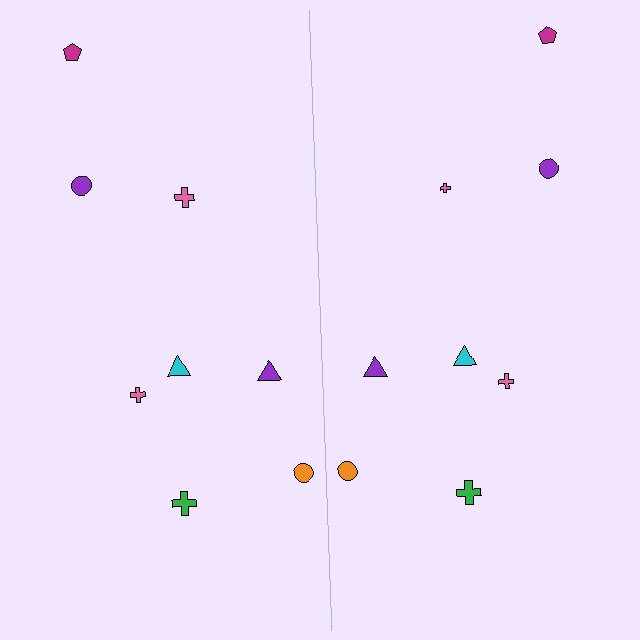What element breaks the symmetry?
The pink cross on the right side has a different size than its mirror counterpart.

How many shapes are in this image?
There are 16 shapes in this image.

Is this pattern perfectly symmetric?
No, the pattern is not perfectly symmetric. The pink cross on the right side has a different size than its mirror counterpart.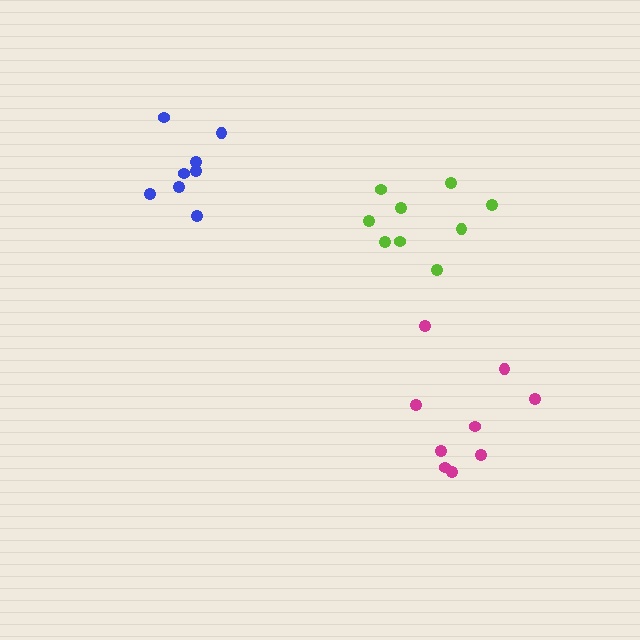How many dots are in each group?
Group 1: 8 dots, Group 2: 9 dots, Group 3: 9 dots (26 total).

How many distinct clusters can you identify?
There are 3 distinct clusters.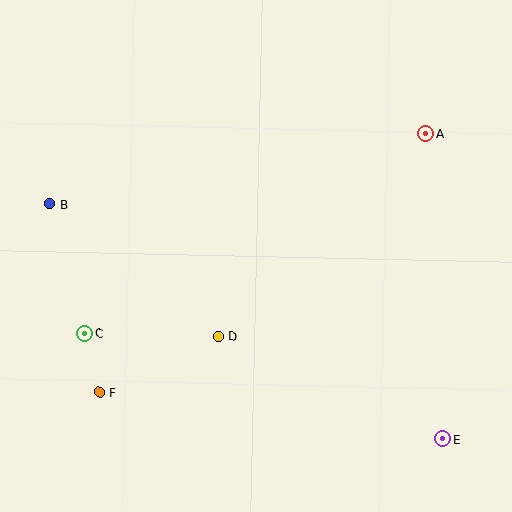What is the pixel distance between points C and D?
The distance between C and D is 134 pixels.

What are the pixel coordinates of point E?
Point E is at (443, 439).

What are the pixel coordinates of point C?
Point C is at (85, 333).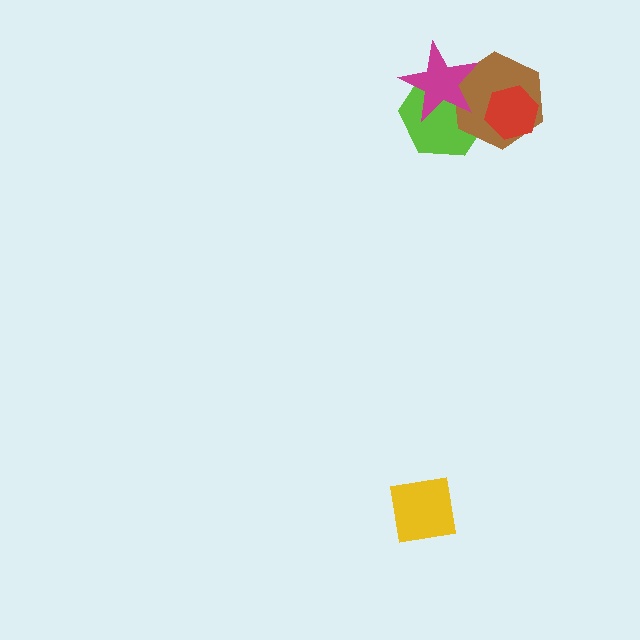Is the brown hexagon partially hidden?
Yes, it is partially covered by another shape.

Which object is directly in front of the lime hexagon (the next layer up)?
The brown hexagon is directly in front of the lime hexagon.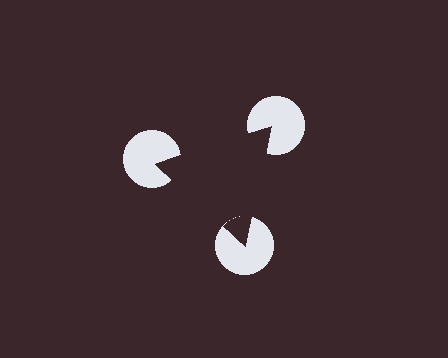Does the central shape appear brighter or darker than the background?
It typically appears slightly darker than the background, even though no actual brightness change is drawn.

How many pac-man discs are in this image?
There are 3 — one at each vertex of the illusory triangle.